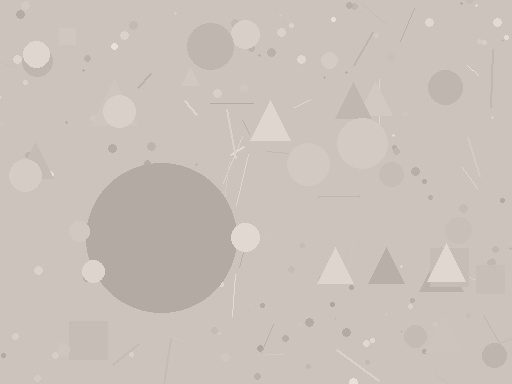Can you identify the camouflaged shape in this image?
The camouflaged shape is a circle.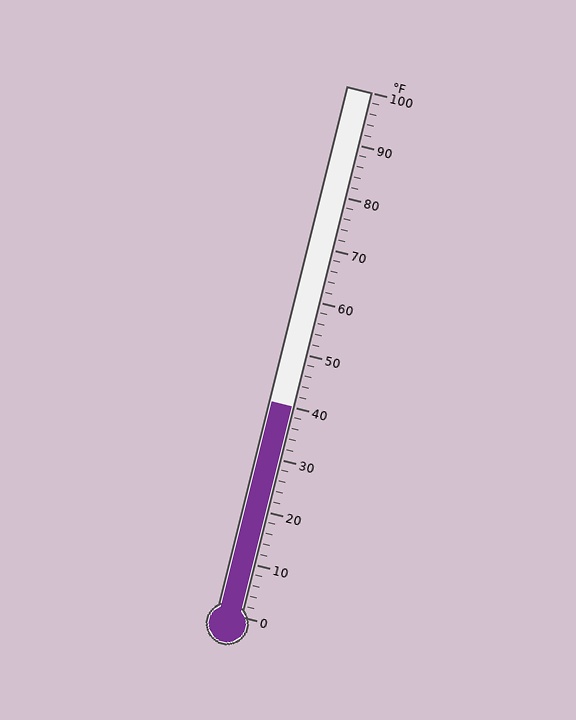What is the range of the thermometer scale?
The thermometer scale ranges from 0°F to 100°F.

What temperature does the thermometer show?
The thermometer shows approximately 40°F.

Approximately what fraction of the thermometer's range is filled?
The thermometer is filled to approximately 40% of its range.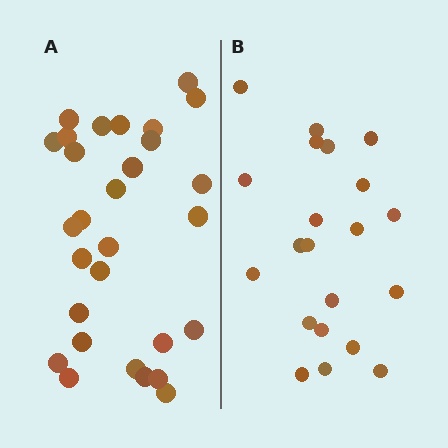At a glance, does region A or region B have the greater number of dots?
Region A (the left region) has more dots.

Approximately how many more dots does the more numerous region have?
Region A has roughly 8 or so more dots than region B.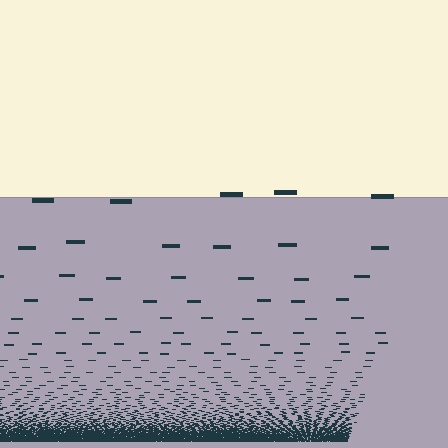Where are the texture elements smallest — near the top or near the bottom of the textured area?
Near the bottom.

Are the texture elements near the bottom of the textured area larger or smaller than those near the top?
Smaller. The gradient is inverted — elements near the bottom are smaller and denser.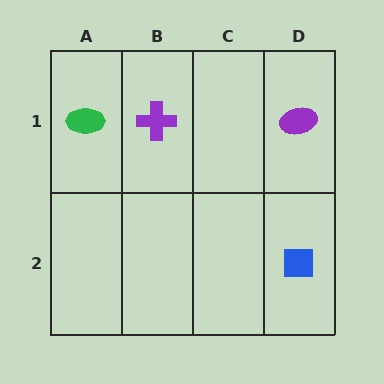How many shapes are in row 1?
3 shapes.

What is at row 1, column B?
A purple cross.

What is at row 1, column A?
A green ellipse.